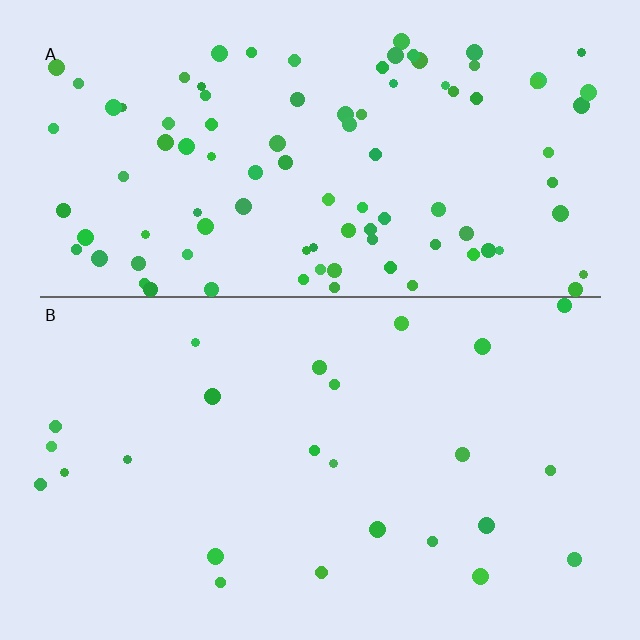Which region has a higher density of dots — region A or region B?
A (the top).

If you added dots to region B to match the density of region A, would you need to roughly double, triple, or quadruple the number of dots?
Approximately quadruple.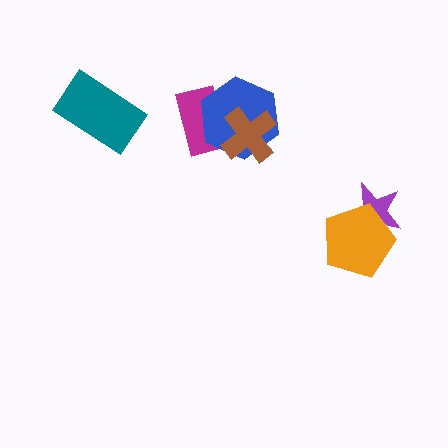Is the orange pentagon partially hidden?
No, no other shape covers it.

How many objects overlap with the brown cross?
2 objects overlap with the brown cross.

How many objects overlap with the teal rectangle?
0 objects overlap with the teal rectangle.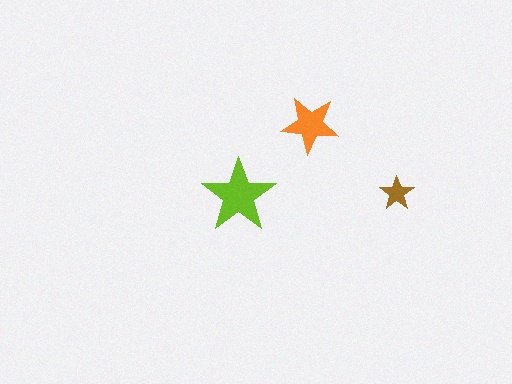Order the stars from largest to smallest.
the lime one, the orange one, the brown one.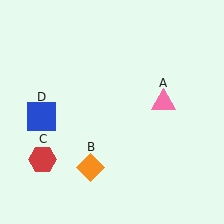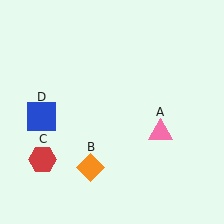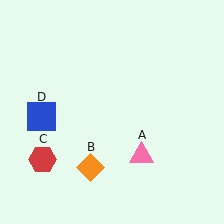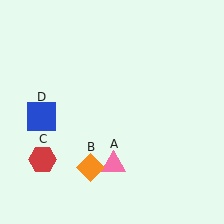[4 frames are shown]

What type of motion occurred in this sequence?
The pink triangle (object A) rotated clockwise around the center of the scene.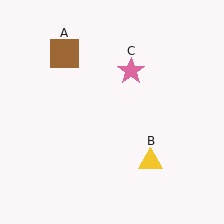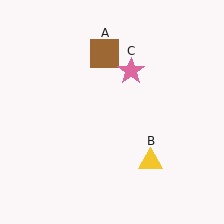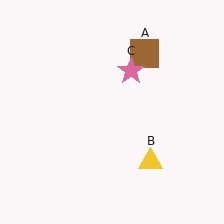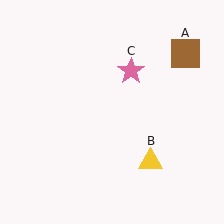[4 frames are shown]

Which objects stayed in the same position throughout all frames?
Yellow triangle (object B) and pink star (object C) remained stationary.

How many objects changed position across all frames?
1 object changed position: brown square (object A).